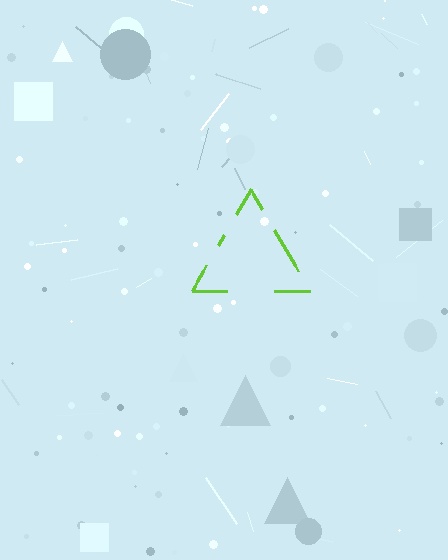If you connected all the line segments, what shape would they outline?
They would outline a triangle.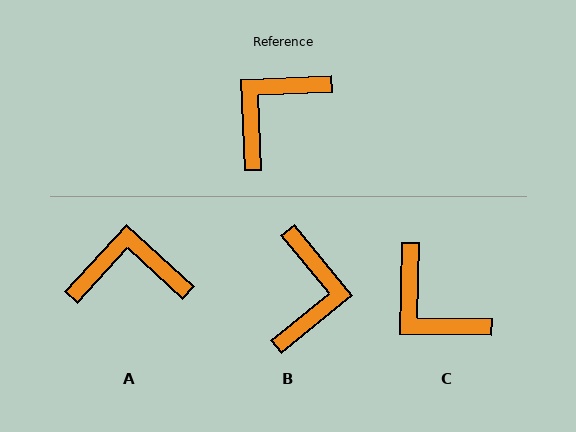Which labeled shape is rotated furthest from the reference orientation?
B, about 143 degrees away.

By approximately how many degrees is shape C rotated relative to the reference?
Approximately 86 degrees counter-clockwise.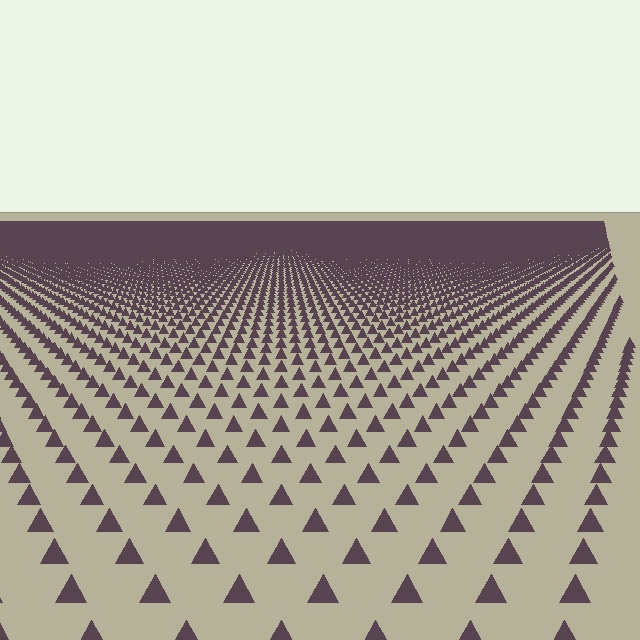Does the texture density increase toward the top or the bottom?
Density increases toward the top.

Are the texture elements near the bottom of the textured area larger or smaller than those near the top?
Larger. Near the bottom, elements are closer to the viewer and appear at a bigger on-screen size.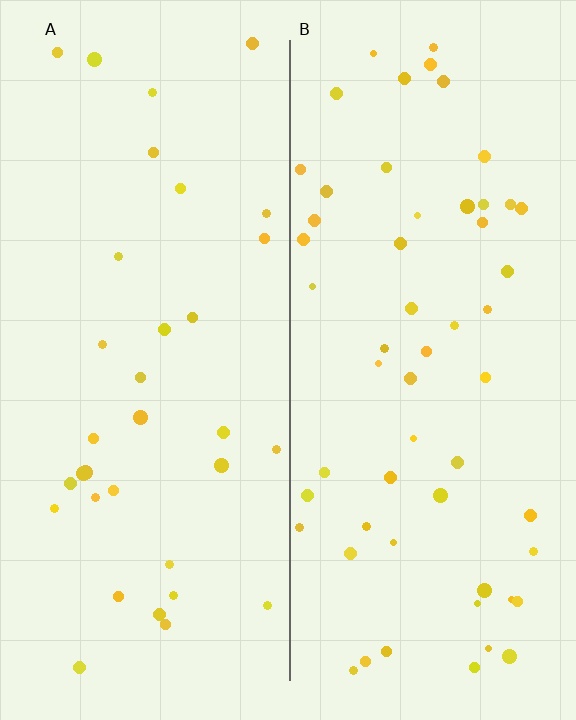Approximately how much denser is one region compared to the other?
Approximately 1.7× — region B over region A.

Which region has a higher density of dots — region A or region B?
B (the right).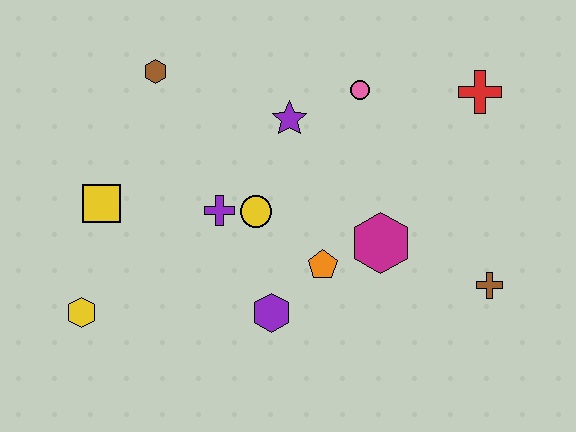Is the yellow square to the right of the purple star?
No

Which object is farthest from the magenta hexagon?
The yellow hexagon is farthest from the magenta hexagon.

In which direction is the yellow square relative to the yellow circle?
The yellow square is to the left of the yellow circle.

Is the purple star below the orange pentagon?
No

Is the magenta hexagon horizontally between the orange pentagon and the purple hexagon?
No